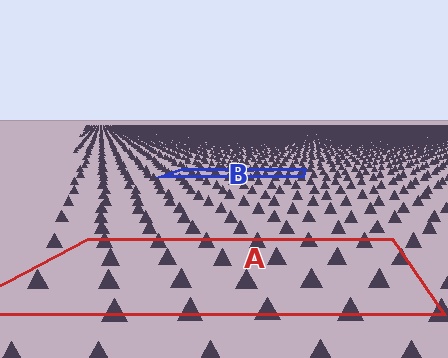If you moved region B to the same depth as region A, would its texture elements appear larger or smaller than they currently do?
They would appear larger. At a closer depth, the same texture elements are projected at a bigger on-screen size.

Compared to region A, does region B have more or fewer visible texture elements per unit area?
Region B has more texture elements per unit area — they are packed more densely because it is farther away.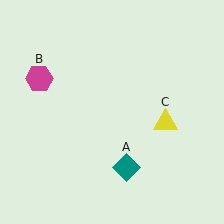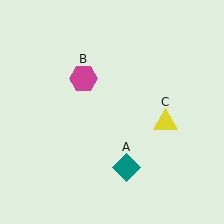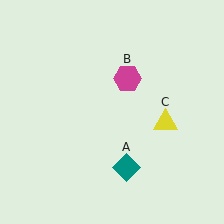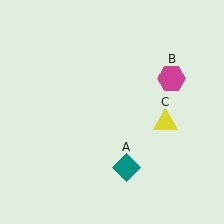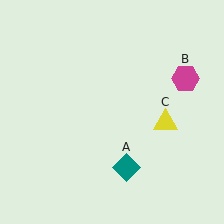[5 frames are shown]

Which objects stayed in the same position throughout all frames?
Teal diamond (object A) and yellow triangle (object C) remained stationary.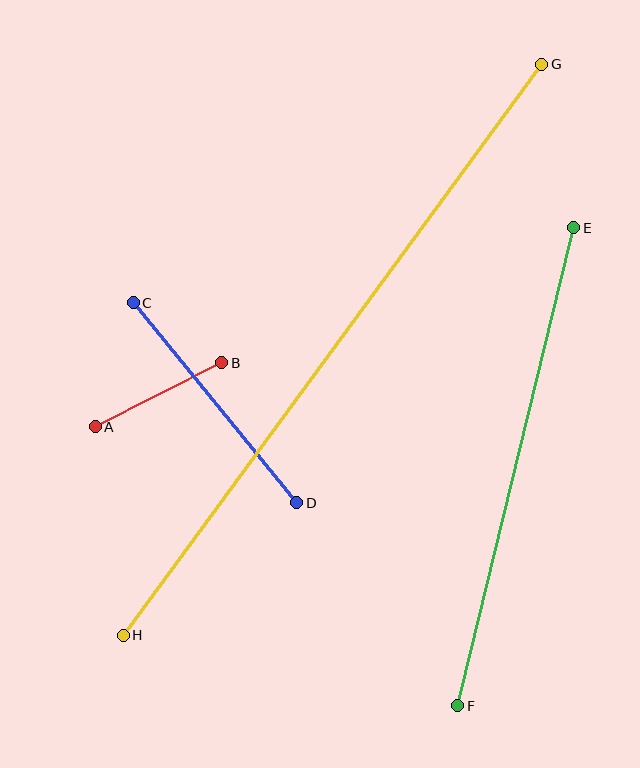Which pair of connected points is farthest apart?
Points G and H are farthest apart.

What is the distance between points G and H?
The distance is approximately 708 pixels.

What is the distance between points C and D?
The distance is approximately 258 pixels.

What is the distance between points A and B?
The distance is approximately 142 pixels.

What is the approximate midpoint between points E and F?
The midpoint is at approximately (516, 467) pixels.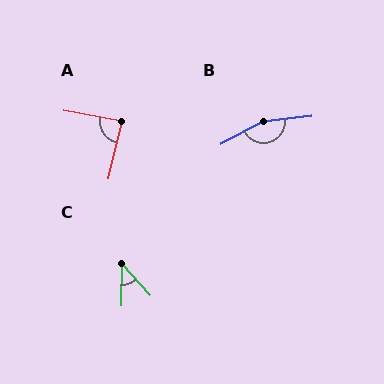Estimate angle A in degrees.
Approximately 87 degrees.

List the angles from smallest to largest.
C (43°), A (87°), B (159°).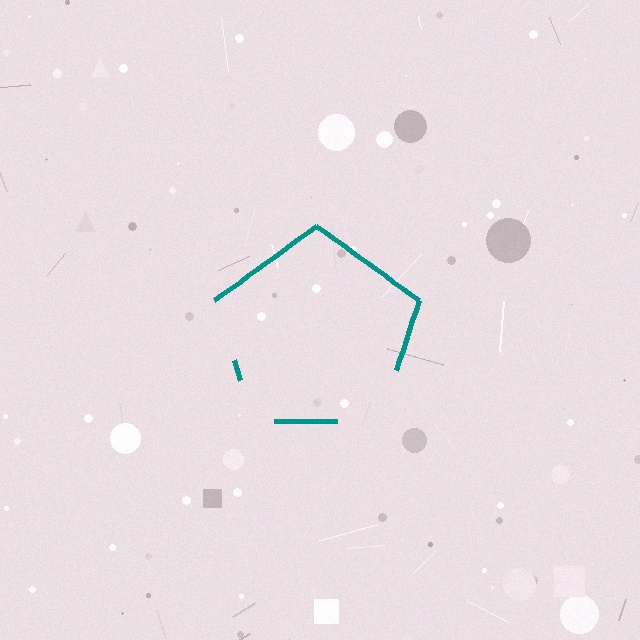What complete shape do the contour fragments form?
The contour fragments form a pentagon.